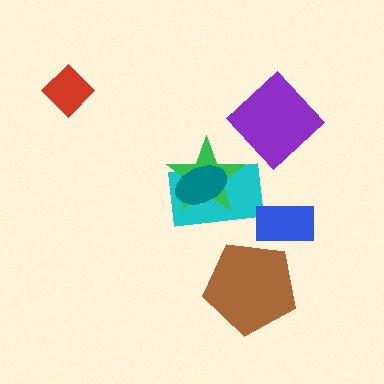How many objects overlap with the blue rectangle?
0 objects overlap with the blue rectangle.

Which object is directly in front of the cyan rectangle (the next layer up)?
The green star is directly in front of the cyan rectangle.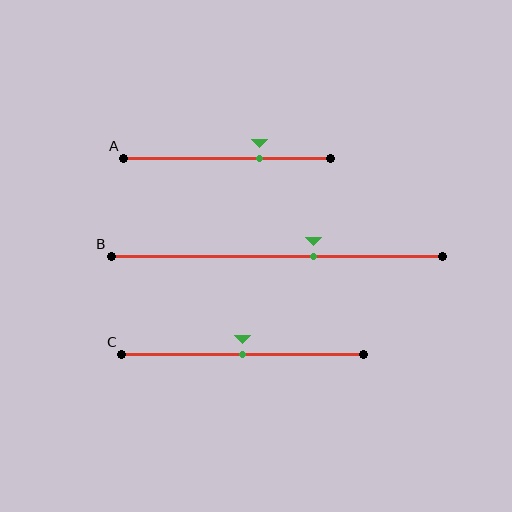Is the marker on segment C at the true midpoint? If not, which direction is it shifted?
Yes, the marker on segment C is at the true midpoint.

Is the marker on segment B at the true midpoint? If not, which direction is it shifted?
No, the marker on segment B is shifted to the right by about 11% of the segment length.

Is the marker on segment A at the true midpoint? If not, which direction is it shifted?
No, the marker on segment A is shifted to the right by about 15% of the segment length.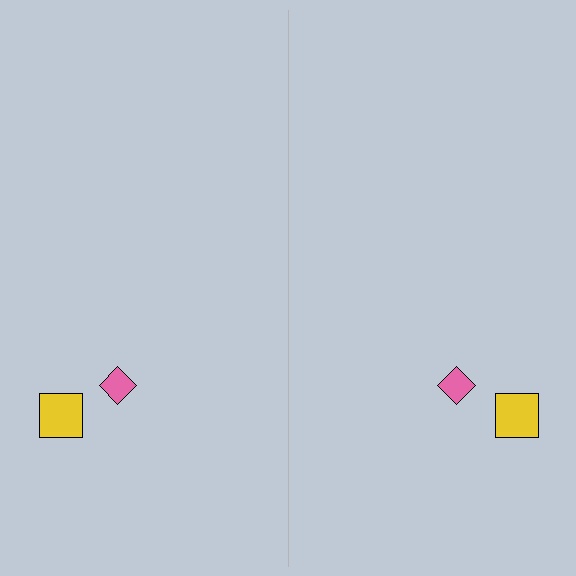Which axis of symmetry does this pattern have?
The pattern has a vertical axis of symmetry running through the center of the image.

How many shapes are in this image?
There are 4 shapes in this image.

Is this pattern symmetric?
Yes, this pattern has bilateral (reflection) symmetry.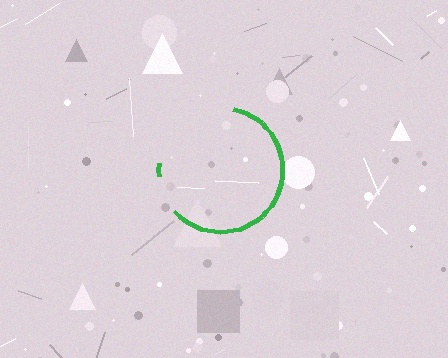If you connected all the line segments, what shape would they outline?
They would outline a circle.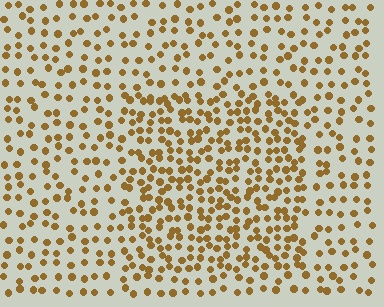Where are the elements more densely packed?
The elements are more densely packed inside the rectangle boundary.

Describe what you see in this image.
The image contains small brown elements arranged at two different densities. A rectangle-shaped region is visible where the elements are more densely packed than the surrounding area.